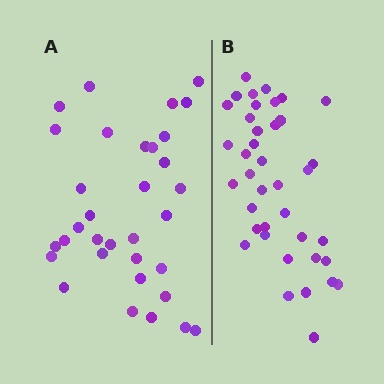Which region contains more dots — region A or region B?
Region B (the right region) has more dots.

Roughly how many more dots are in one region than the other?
Region B has about 6 more dots than region A.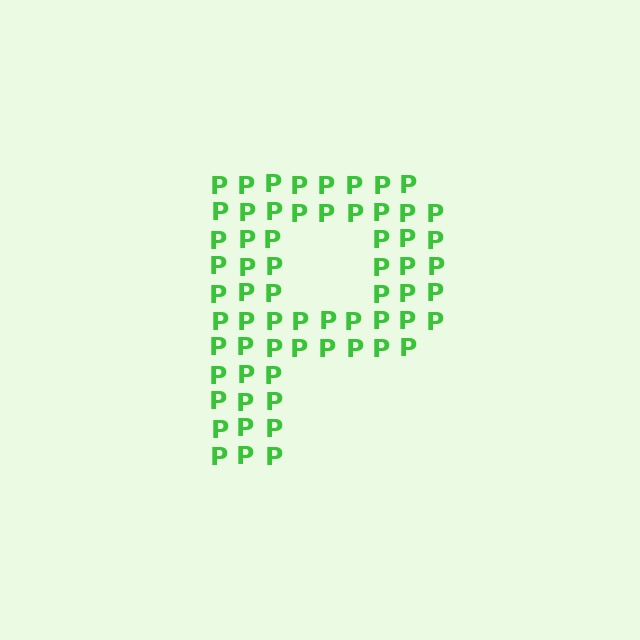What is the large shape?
The large shape is the letter P.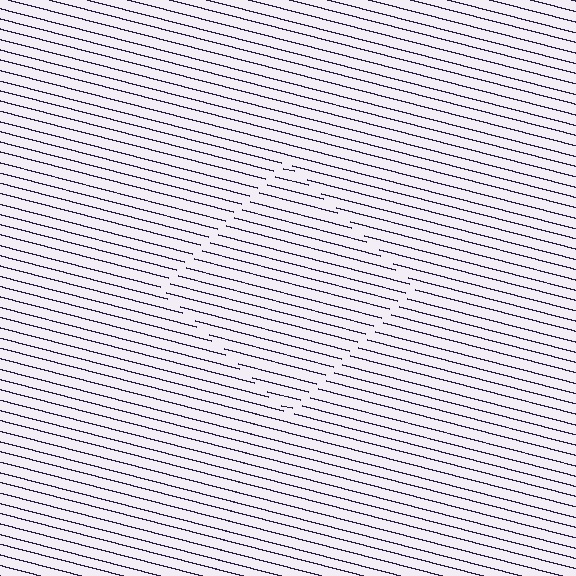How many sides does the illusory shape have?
4 sides — the line-ends trace a square.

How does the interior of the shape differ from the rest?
The interior of the shape contains the same grating, shifted by half a period — the contour is defined by the phase discontinuity where line-ends from the inner and outer gratings abut.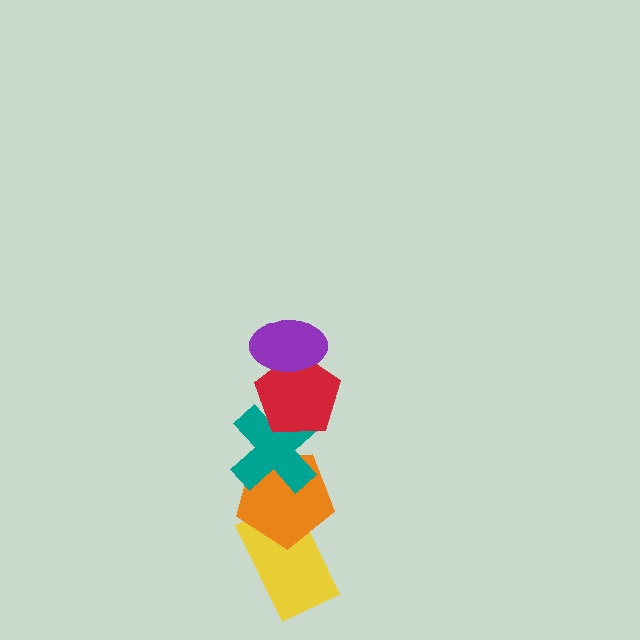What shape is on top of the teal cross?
The red pentagon is on top of the teal cross.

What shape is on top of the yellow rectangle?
The orange pentagon is on top of the yellow rectangle.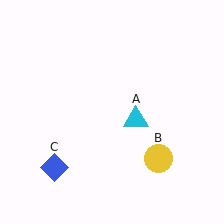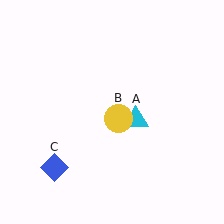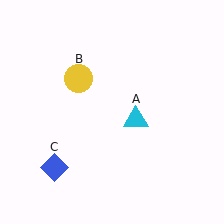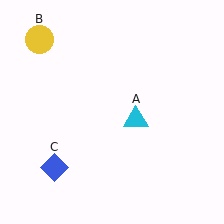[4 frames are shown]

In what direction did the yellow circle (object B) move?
The yellow circle (object B) moved up and to the left.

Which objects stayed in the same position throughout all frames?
Cyan triangle (object A) and blue diamond (object C) remained stationary.